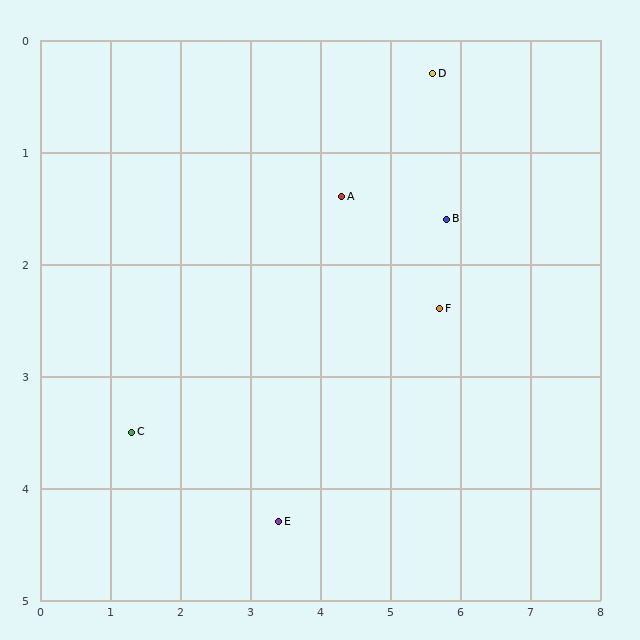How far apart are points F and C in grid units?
Points F and C are about 4.5 grid units apart.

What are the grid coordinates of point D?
Point D is at approximately (5.6, 0.3).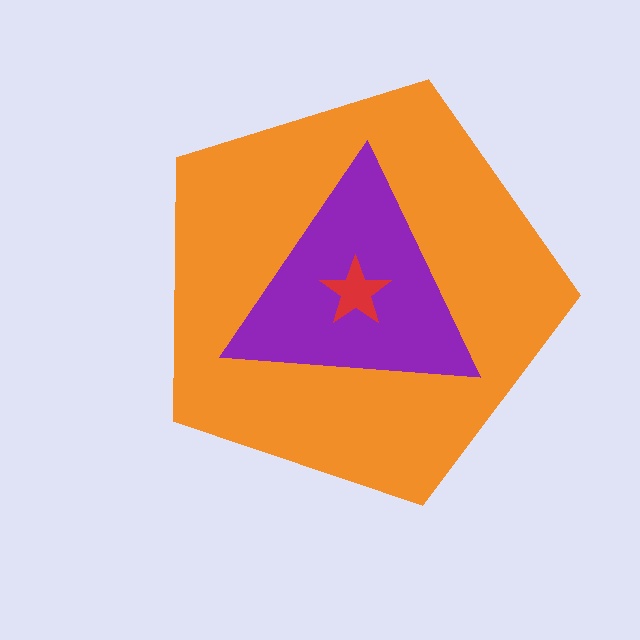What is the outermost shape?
The orange pentagon.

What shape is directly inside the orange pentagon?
The purple triangle.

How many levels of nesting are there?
3.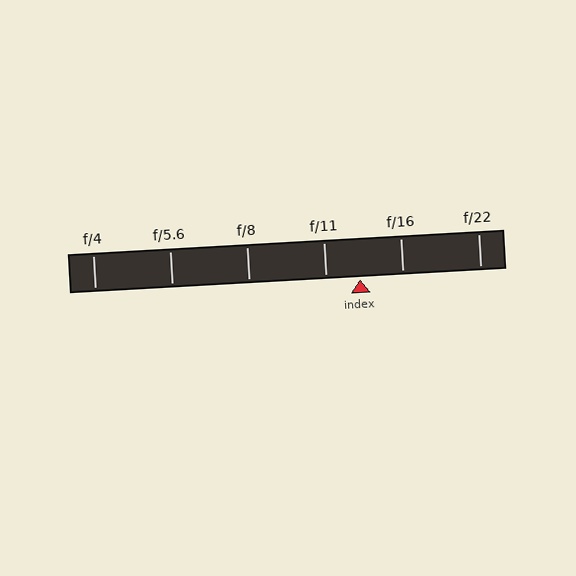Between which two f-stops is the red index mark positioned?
The index mark is between f/11 and f/16.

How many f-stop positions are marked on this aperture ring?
There are 6 f-stop positions marked.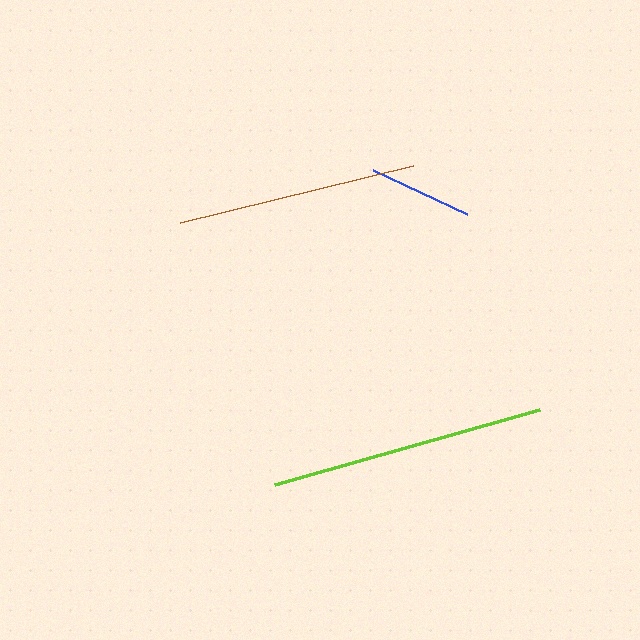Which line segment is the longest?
The lime line is the longest at approximately 276 pixels.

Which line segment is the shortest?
The blue line is the shortest at approximately 104 pixels.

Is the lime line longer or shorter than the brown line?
The lime line is longer than the brown line.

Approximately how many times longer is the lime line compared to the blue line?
The lime line is approximately 2.7 times the length of the blue line.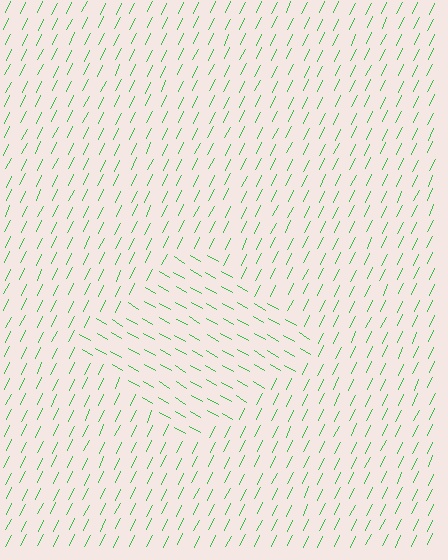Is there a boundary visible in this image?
Yes, there is a texture boundary formed by a change in line orientation.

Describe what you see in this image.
The image is filled with small green line segments. A diamond region in the image has lines oriented differently from the surrounding lines, creating a visible texture boundary.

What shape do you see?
I see a diamond.